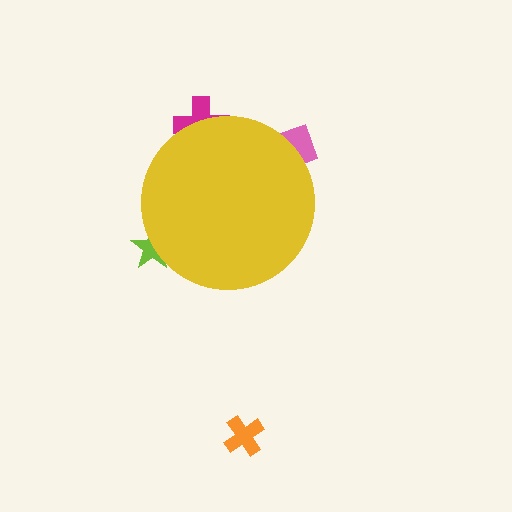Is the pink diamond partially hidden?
Yes, the pink diamond is partially hidden behind the yellow circle.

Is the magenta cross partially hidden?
Yes, the magenta cross is partially hidden behind the yellow circle.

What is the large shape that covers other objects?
A yellow circle.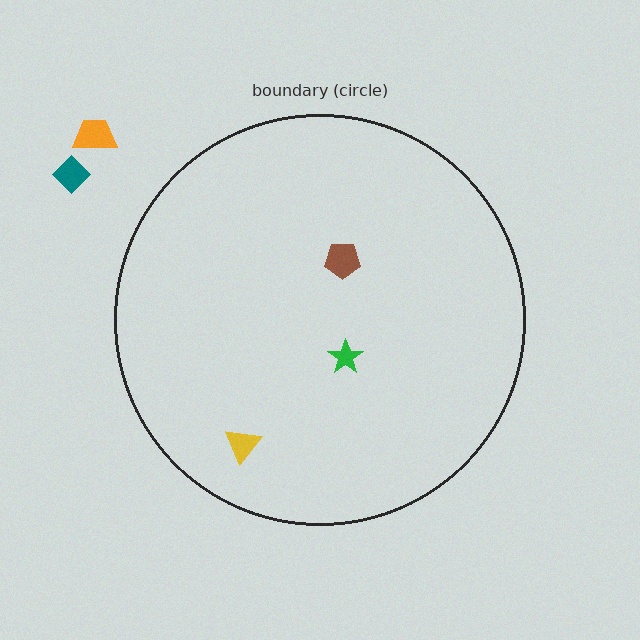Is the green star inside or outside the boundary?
Inside.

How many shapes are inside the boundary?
3 inside, 2 outside.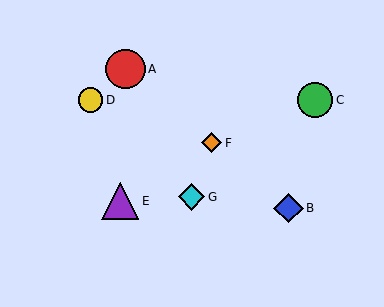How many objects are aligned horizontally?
2 objects (C, D) are aligned horizontally.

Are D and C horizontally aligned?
Yes, both are at y≈100.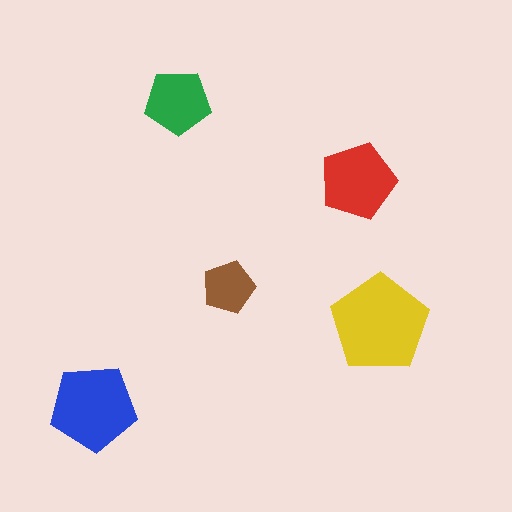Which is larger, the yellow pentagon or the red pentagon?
The yellow one.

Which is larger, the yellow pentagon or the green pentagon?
The yellow one.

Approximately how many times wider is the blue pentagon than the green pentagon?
About 1.5 times wider.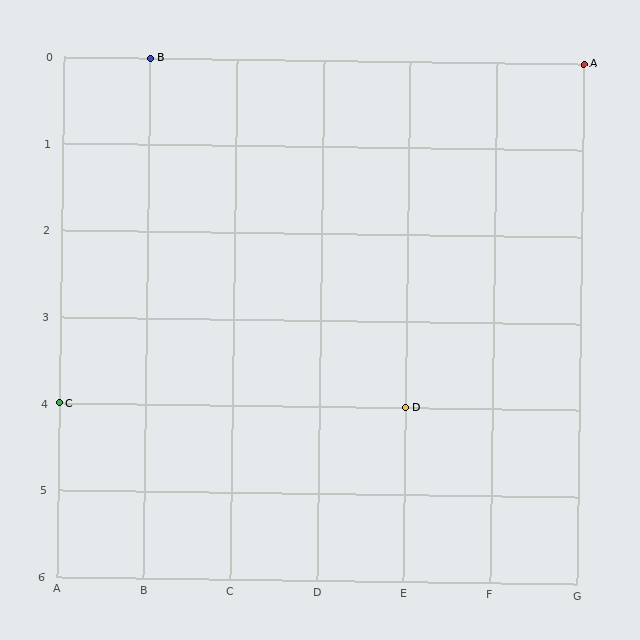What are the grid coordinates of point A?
Point A is at grid coordinates (G, 0).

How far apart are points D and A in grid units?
Points D and A are 2 columns and 4 rows apart (about 4.5 grid units diagonally).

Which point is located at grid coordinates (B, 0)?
Point B is at (B, 0).